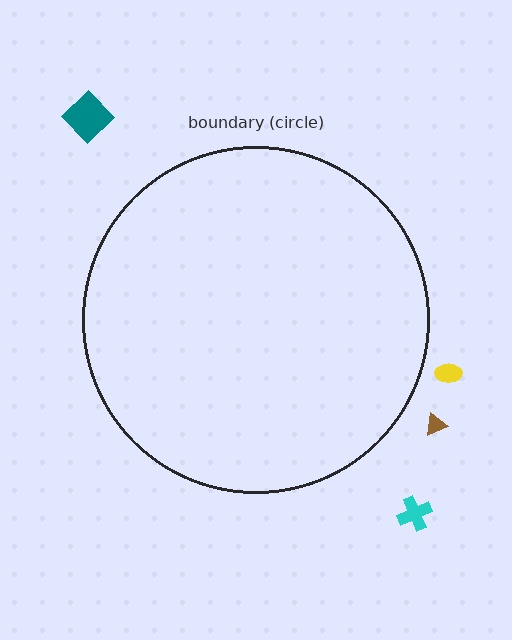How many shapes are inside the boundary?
0 inside, 4 outside.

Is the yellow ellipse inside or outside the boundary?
Outside.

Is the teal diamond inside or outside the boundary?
Outside.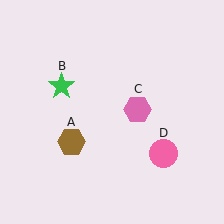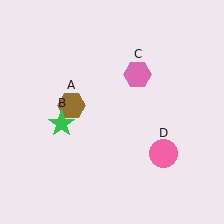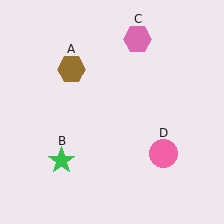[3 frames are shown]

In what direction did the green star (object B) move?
The green star (object B) moved down.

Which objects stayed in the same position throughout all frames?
Pink circle (object D) remained stationary.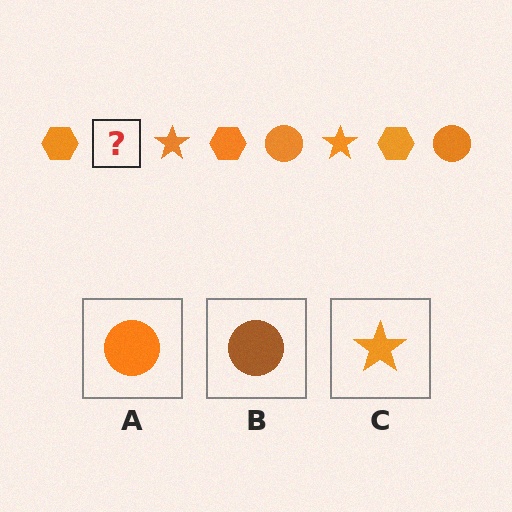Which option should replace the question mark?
Option A.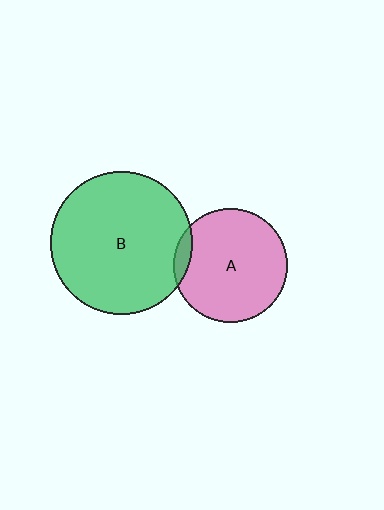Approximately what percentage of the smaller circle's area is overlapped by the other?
Approximately 5%.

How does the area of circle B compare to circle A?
Approximately 1.6 times.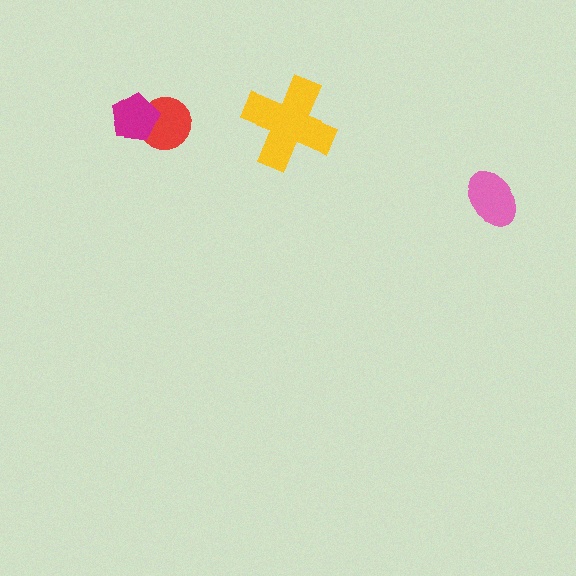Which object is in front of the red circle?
The magenta pentagon is in front of the red circle.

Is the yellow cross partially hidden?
No, no other shape covers it.